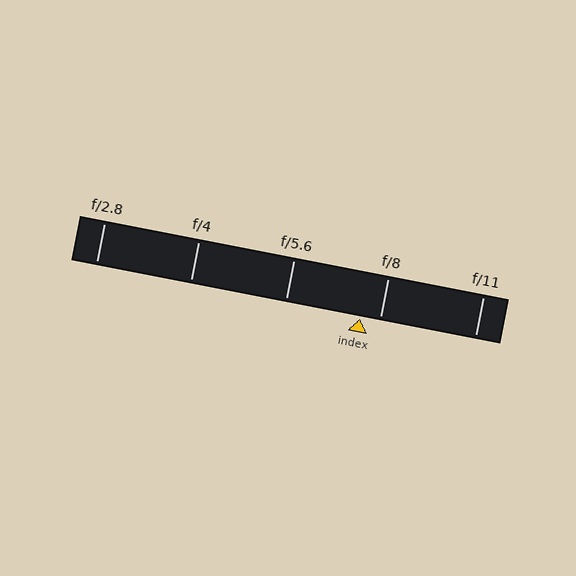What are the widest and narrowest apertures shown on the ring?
The widest aperture shown is f/2.8 and the narrowest is f/11.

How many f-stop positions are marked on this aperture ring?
There are 5 f-stop positions marked.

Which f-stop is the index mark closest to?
The index mark is closest to f/8.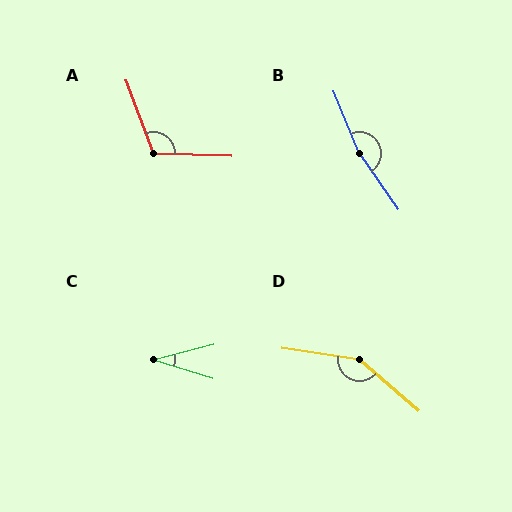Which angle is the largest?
B, at approximately 167 degrees.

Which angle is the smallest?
C, at approximately 31 degrees.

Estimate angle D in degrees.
Approximately 148 degrees.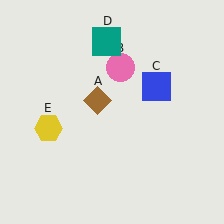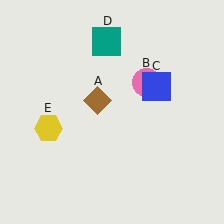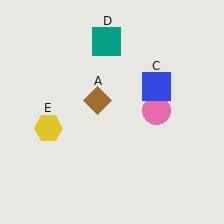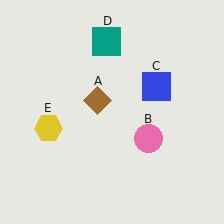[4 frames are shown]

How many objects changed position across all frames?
1 object changed position: pink circle (object B).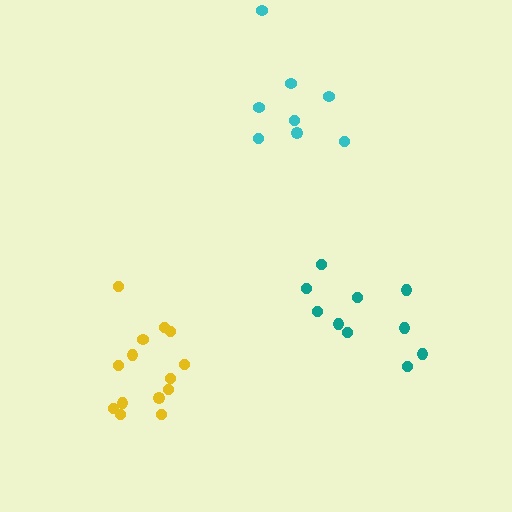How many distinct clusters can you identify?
There are 3 distinct clusters.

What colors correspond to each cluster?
The clusters are colored: teal, cyan, yellow.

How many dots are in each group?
Group 1: 10 dots, Group 2: 8 dots, Group 3: 14 dots (32 total).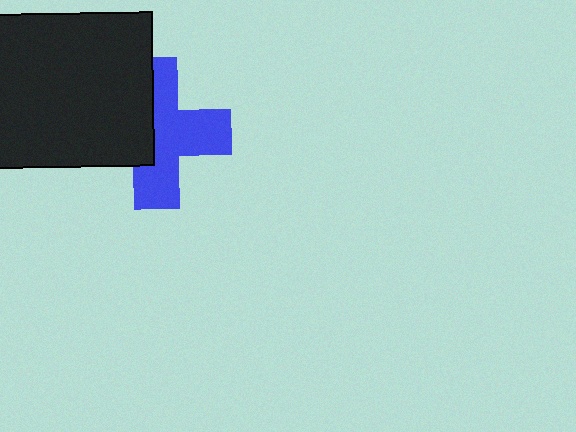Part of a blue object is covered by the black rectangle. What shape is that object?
It is a cross.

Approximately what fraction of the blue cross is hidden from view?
Roughly 40% of the blue cross is hidden behind the black rectangle.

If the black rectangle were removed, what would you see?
You would see the complete blue cross.